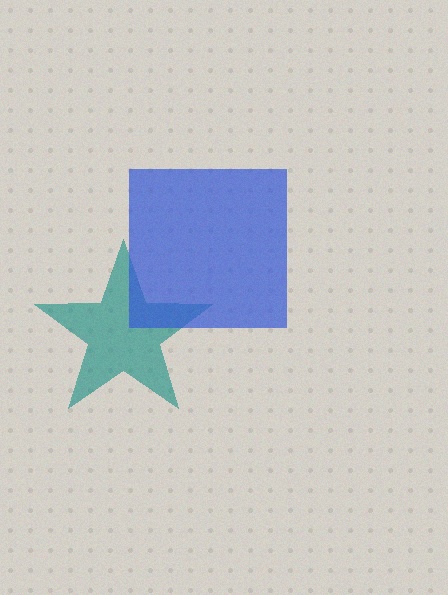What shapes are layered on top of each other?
The layered shapes are: a teal star, a blue square.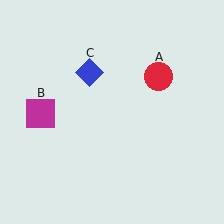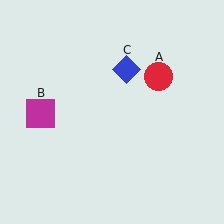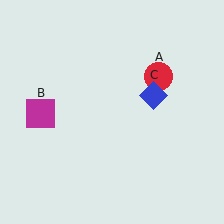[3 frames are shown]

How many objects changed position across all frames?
1 object changed position: blue diamond (object C).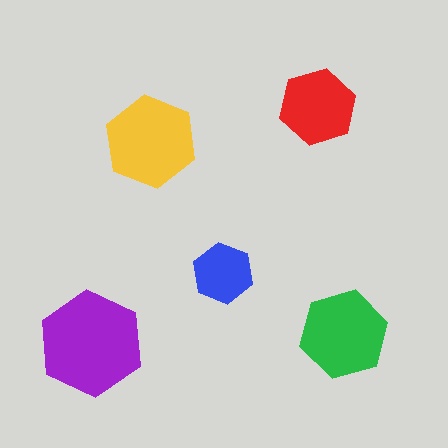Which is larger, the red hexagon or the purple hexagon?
The purple one.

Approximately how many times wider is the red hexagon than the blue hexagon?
About 1.5 times wider.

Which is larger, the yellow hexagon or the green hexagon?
The yellow one.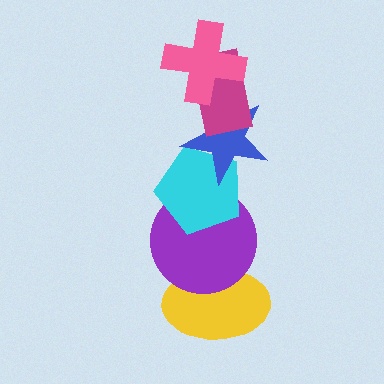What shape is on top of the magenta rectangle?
The pink cross is on top of the magenta rectangle.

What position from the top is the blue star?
The blue star is 3rd from the top.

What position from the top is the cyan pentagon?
The cyan pentagon is 4th from the top.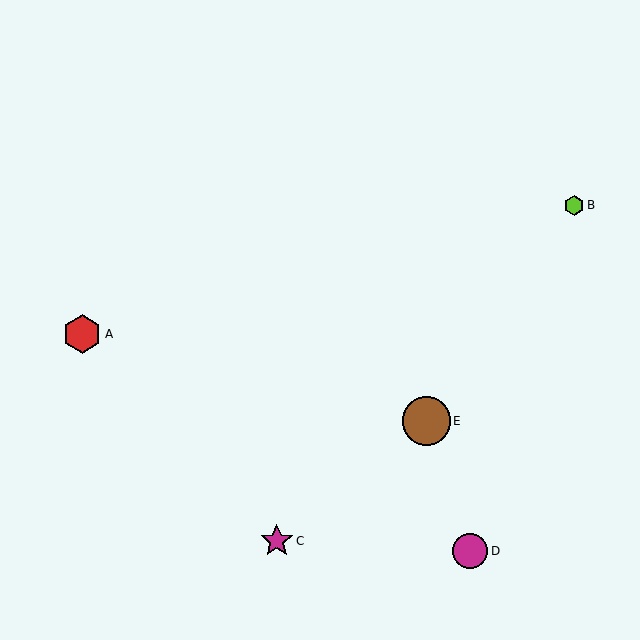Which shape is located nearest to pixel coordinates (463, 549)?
The magenta circle (labeled D) at (470, 551) is nearest to that location.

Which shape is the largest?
The brown circle (labeled E) is the largest.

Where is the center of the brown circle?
The center of the brown circle is at (426, 421).